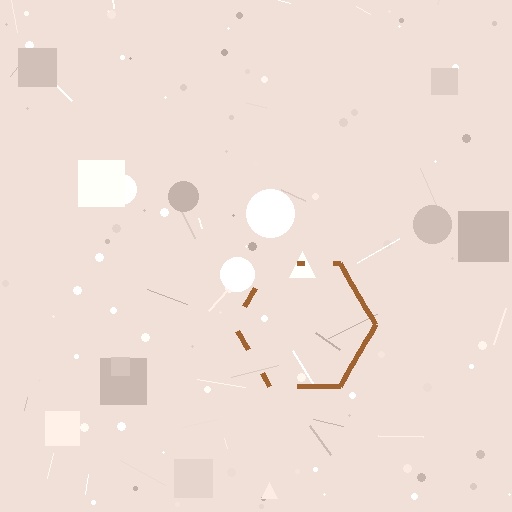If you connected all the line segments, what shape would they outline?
They would outline a hexagon.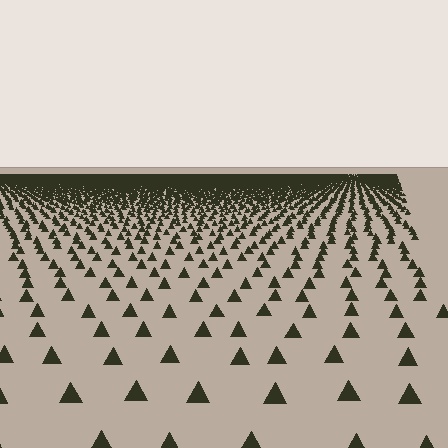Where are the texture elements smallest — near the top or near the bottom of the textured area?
Near the top.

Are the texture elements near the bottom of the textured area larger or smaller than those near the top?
Larger. Near the bottom, elements are closer to the viewer and appear at a bigger on-screen size.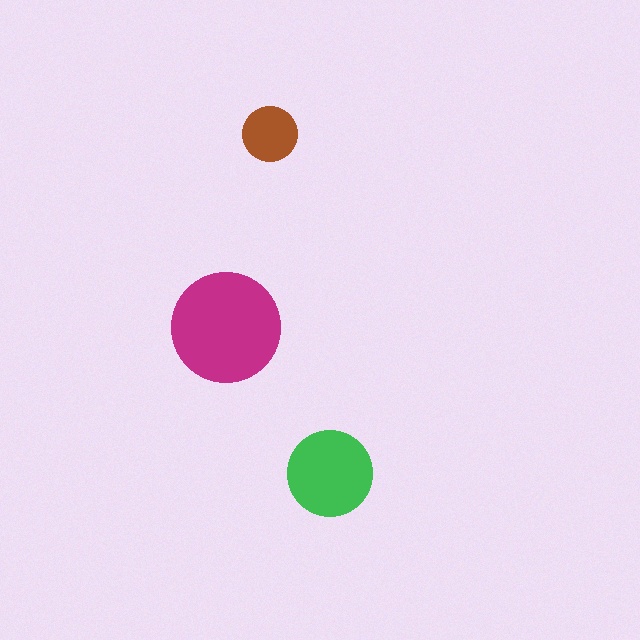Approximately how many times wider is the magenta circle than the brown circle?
About 2 times wider.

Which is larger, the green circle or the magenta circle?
The magenta one.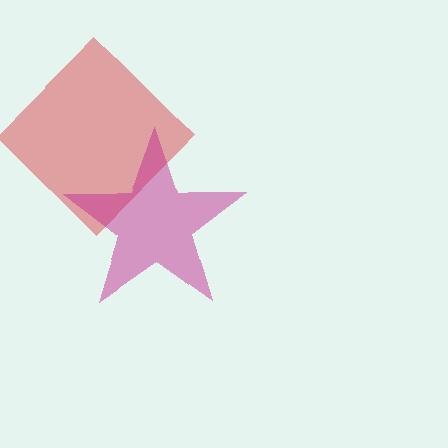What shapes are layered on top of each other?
The layered shapes are: a red diamond, a magenta star.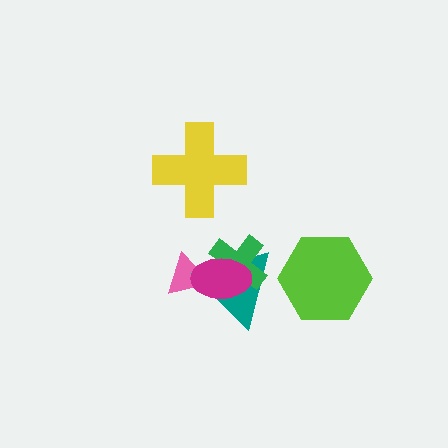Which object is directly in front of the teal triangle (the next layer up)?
The green cross is directly in front of the teal triangle.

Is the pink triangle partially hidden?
Yes, it is partially covered by another shape.